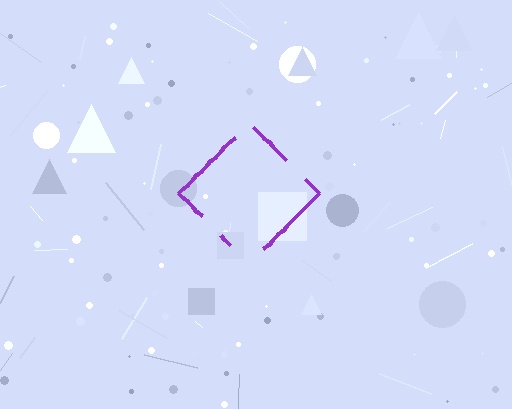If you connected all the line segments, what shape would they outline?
They would outline a diamond.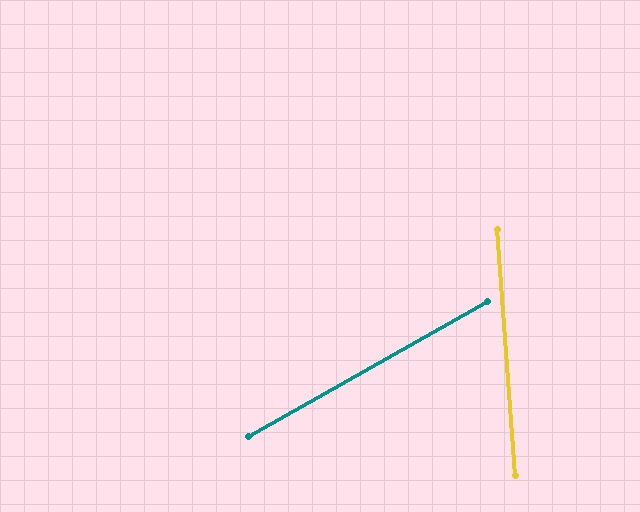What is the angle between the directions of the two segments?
Approximately 65 degrees.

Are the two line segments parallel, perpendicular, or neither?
Neither parallel nor perpendicular — they differ by about 65°.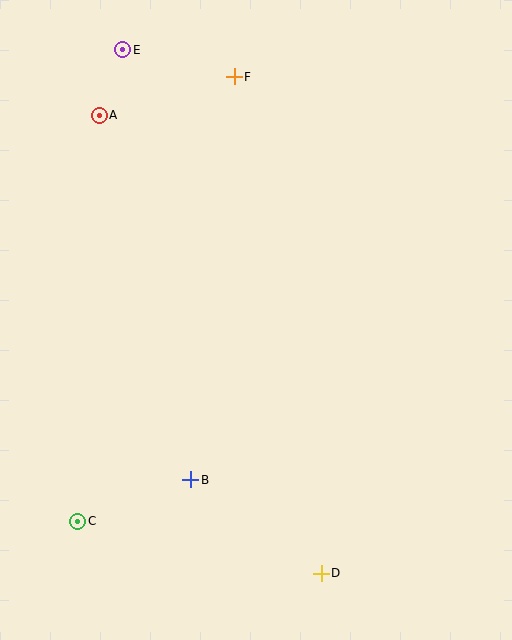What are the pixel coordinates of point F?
Point F is at (234, 77).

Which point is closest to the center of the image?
Point B at (191, 480) is closest to the center.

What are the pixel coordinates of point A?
Point A is at (99, 115).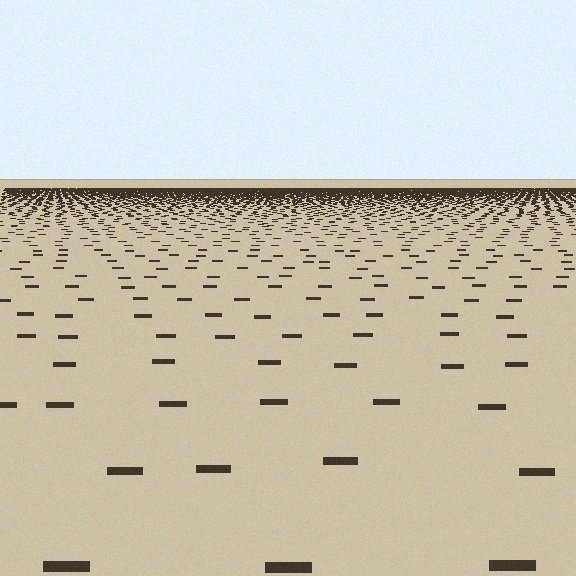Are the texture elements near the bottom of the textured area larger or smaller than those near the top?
Larger. Near the bottom, elements are closer to the viewer and appear at a bigger on-screen size.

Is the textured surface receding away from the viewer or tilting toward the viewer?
The surface is receding away from the viewer. Texture elements get smaller and denser toward the top.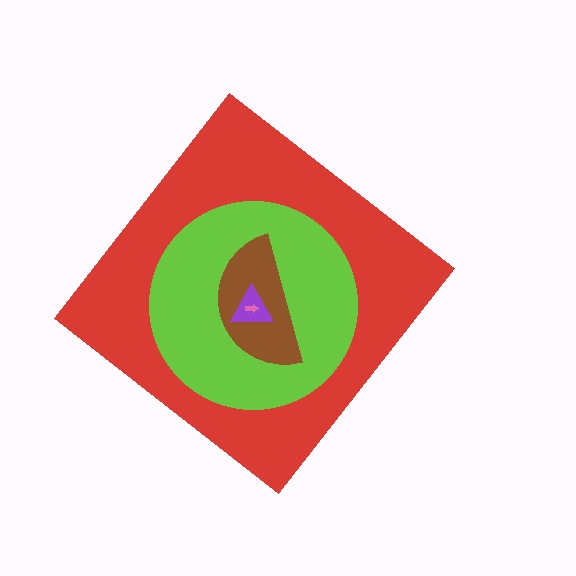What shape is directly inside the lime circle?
The brown semicircle.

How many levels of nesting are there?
5.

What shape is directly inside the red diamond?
The lime circle.